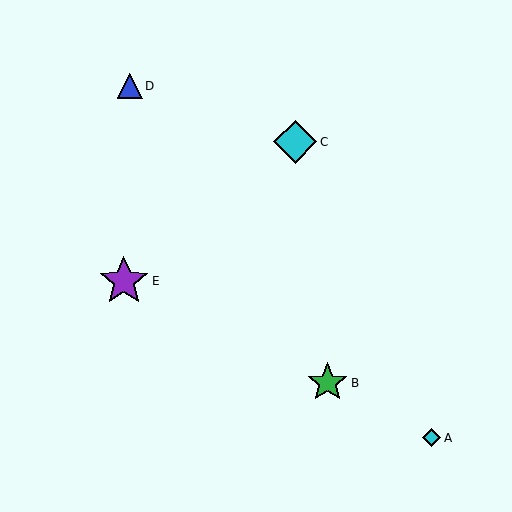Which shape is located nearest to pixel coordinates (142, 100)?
The blue triangle (labeled D) at (130, 86) is nearest to that location.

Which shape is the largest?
The purple star (labeled E) is the largest.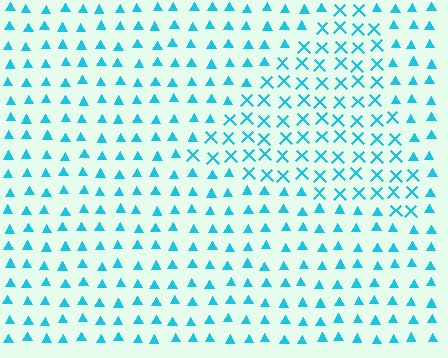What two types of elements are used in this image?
The image uses X marks inside the triangle region and triangles outside it.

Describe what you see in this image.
The image is filled with small cyan elements arranged in a uniform grid. A triangle-shaped region contains X marks, while the surrounding area contains triangles. The boundary is defined purely by the change in element shape.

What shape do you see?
I see a triangle.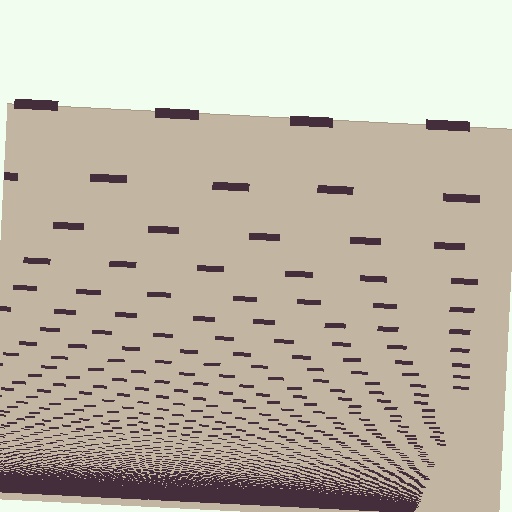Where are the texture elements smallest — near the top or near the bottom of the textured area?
Near the bottom.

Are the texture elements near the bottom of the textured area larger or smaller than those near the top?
Smaller. The gradient is inverted — elements near the bottom are smaller and denser.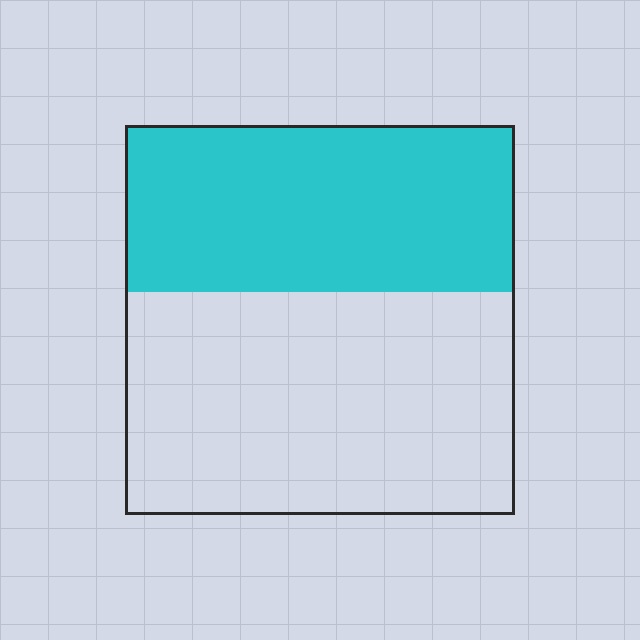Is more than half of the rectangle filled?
No.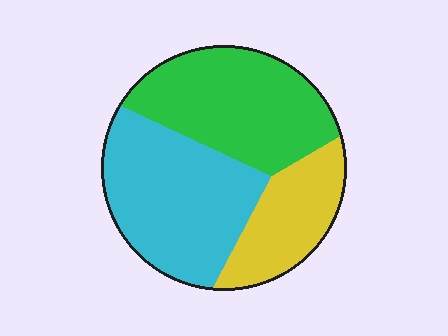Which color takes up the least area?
Yellow, at roughly 20%.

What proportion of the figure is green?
Green takes up about three eighths (3/8) of the figure.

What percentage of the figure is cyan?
Cyan takes up about two fifths (2/5) of the figure.